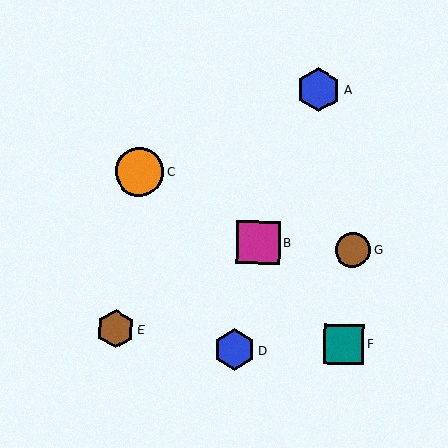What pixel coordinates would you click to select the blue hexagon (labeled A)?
Click at (318, 90) to select the blue hexagon A.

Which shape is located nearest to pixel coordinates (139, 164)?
The orange circle (labeled C) at (139, 172) is nearest to that location.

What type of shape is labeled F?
Shape F is a teal square.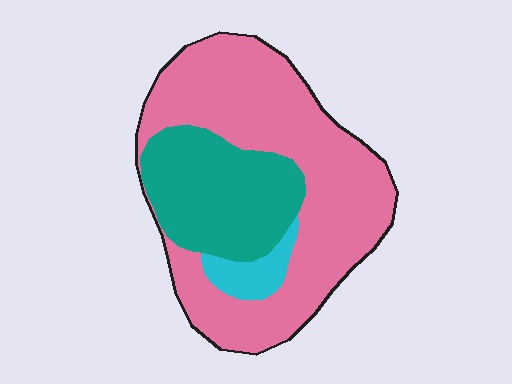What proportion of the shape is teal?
Teal covers about 30% of the shape.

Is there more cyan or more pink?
Pink.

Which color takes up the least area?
Cyan, at roughly 5%.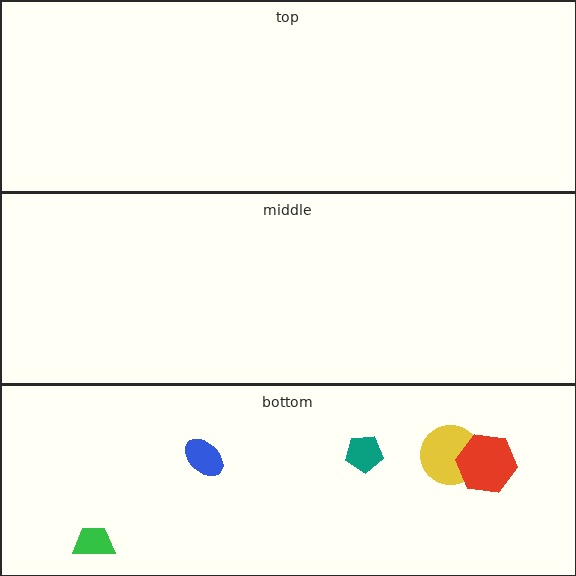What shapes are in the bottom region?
The green trapezoid, the yellow circle, the blue ellipse, the teal pentagon, the red hexagon.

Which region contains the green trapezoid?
The bottom region.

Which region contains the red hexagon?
The bottom region.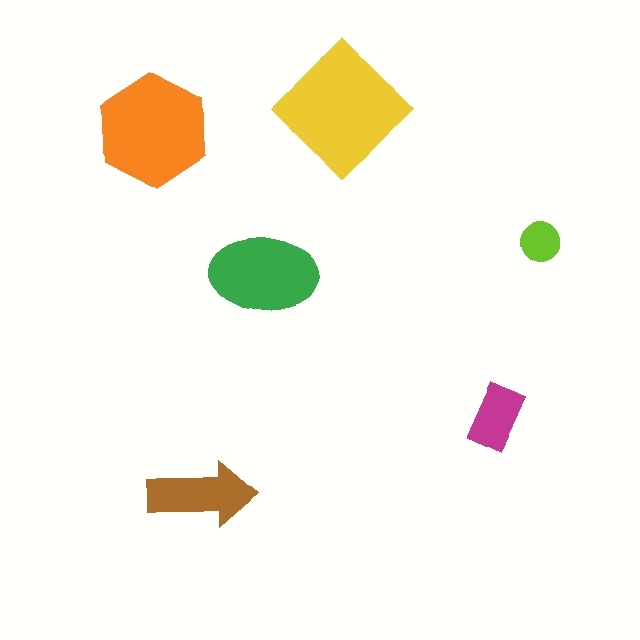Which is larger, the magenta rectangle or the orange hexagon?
The orange hexagon.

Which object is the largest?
The yellow diamond.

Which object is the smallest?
The lime circle.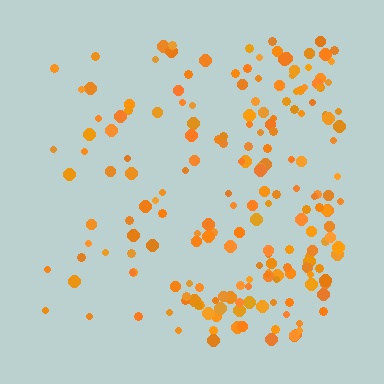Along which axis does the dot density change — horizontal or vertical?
Horizontal.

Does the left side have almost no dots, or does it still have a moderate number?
Still a moderate number, just noticeably fewer than the right.